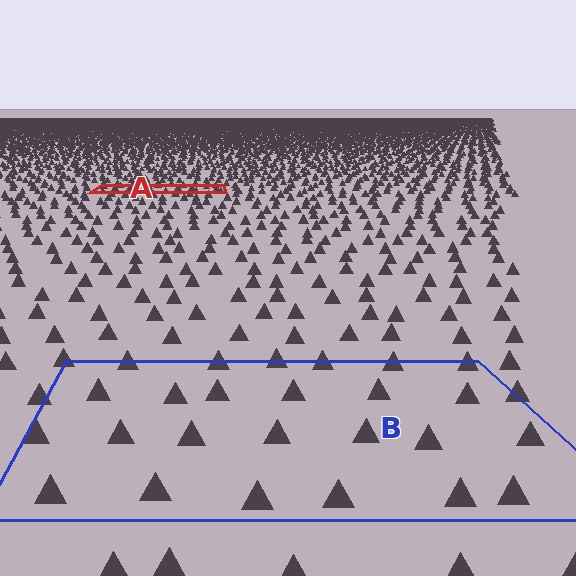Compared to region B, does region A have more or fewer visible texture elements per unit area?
Region A has more texture elements per unit area — they are packed more densely because it is farther away.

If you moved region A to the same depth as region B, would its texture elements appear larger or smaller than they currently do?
They would appear larger. At a closer depth, the same texture elements are projected at a bigger on-screen size.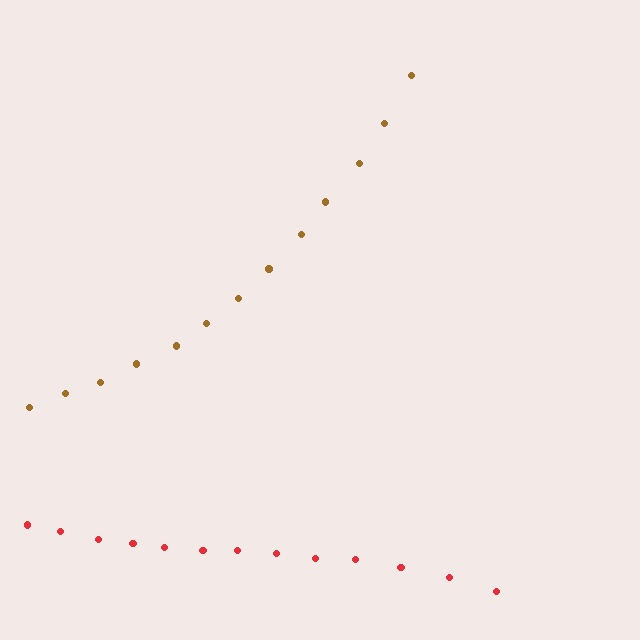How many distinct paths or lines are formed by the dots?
There are 2 distinct paths.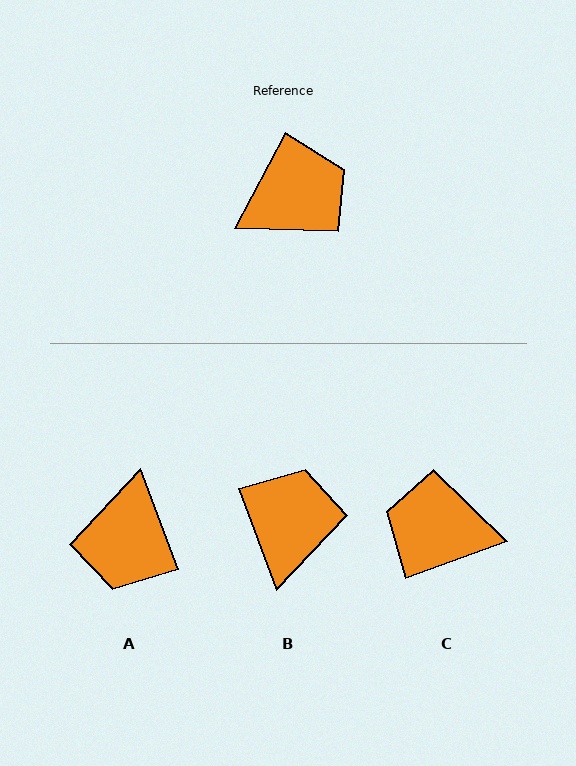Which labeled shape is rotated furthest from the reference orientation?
C, about 138 degrees away.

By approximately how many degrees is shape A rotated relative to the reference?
Approximately 131 degrees clockwise.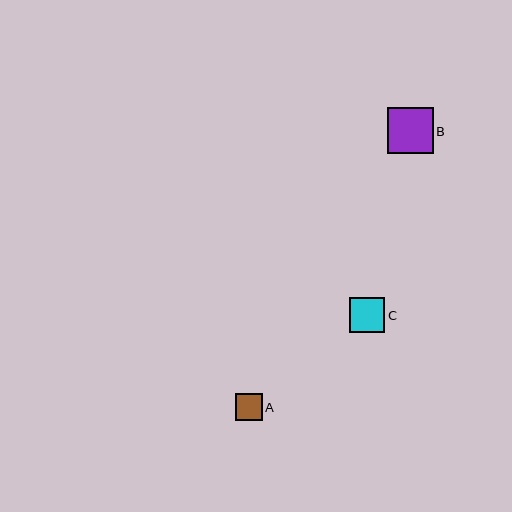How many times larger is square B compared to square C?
Square B is approximately 1.3 times the size of square C.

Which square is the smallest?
Square A is the smallest with a size of approximately 27 pixels.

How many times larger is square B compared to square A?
Square B is approximately 1.7 times the size of square A.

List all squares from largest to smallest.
From largest to smallest: B, C, A.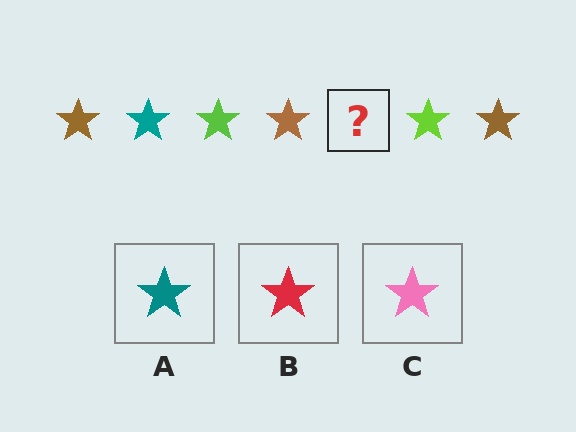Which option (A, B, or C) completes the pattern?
A.